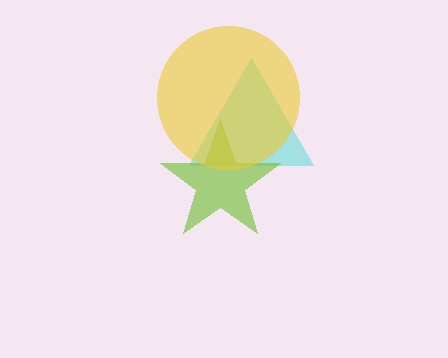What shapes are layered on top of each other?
The layered shapes are: a cyan triangle, a lime star, a yellow circle.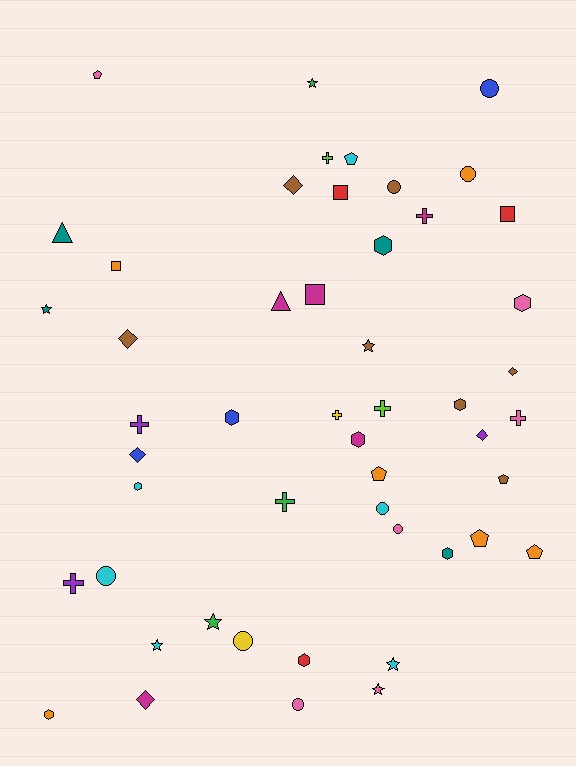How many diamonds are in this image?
There are 6 diamonds.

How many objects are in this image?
There are 50 objects.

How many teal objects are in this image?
There are 4 teal objects.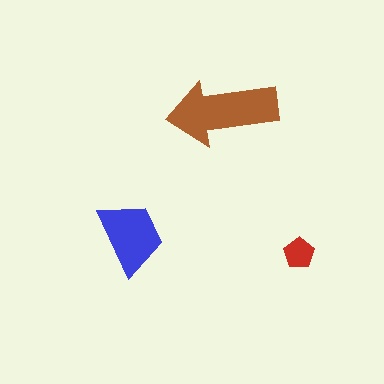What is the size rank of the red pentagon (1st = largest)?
3rd.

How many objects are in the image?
There are 3 objects in the image.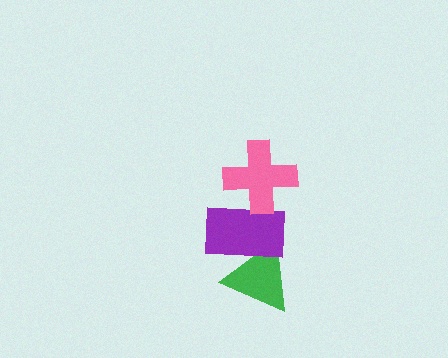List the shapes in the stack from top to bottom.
From top to bottom: the pink cross, the purple rectangle, the green triangle.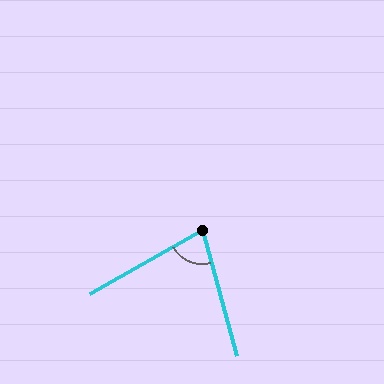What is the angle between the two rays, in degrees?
Approximately 76 degrees.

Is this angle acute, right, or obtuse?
It is acute.